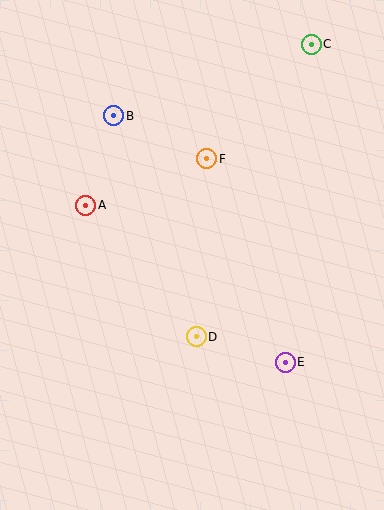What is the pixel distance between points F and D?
The distance between F and D is 178 pixels.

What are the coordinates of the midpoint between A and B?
The midpoint between A and B is at (100, 160).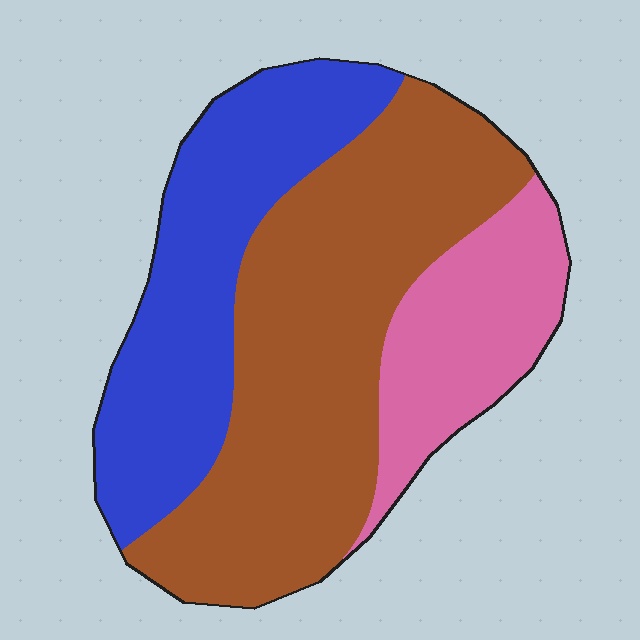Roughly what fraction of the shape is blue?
Blue takes up between a sixth and a third of the shape.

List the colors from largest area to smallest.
From largest to smallest: brown, blue, pink.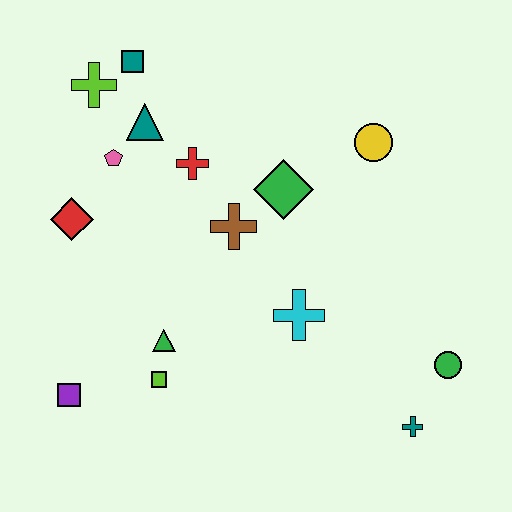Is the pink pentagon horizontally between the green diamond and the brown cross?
No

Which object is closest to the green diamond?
The brown cross is closest to the green diamond.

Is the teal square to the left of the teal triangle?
Yes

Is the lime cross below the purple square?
No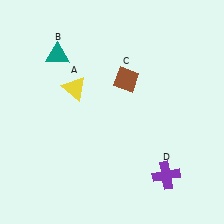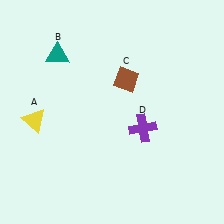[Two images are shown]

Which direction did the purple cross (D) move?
The purple cross (D) moved up.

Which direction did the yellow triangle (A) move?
The yellow triangle (A) moved left.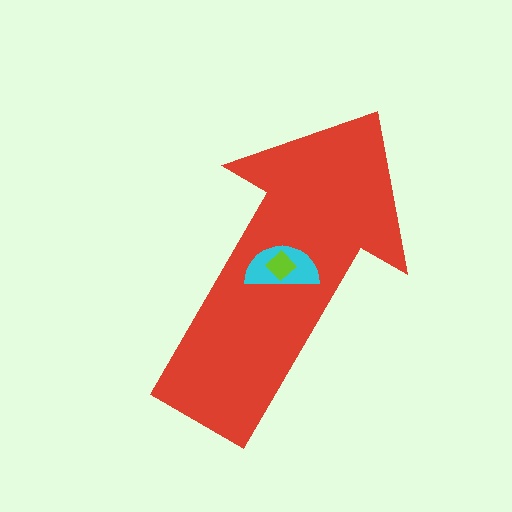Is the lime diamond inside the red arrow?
Yes.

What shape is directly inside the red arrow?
The cyan semicircle.